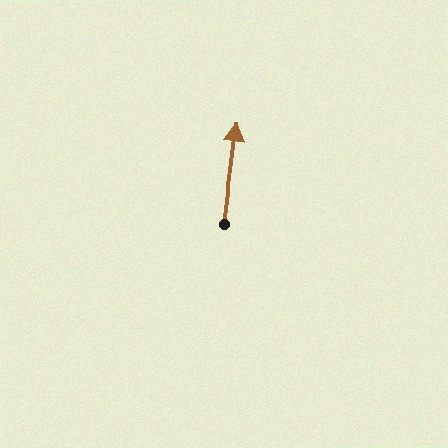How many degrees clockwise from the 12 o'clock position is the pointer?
Approximately 8 degrees.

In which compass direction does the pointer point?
North.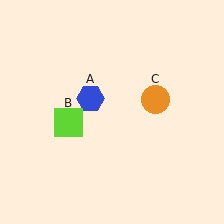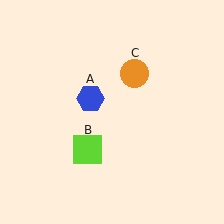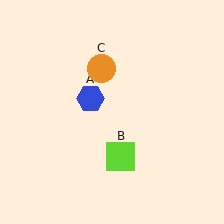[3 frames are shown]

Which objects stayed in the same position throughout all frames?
Blue hexagon (object A) remained stationary.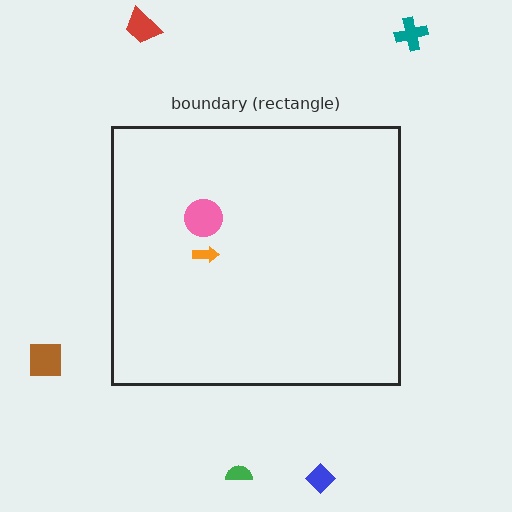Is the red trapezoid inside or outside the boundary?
Outside.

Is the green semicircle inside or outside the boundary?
Outside.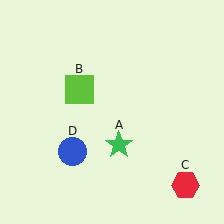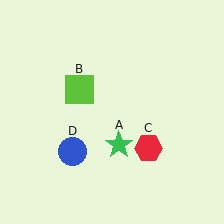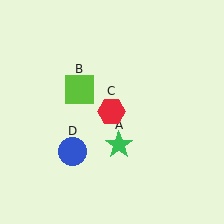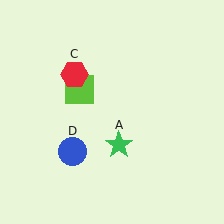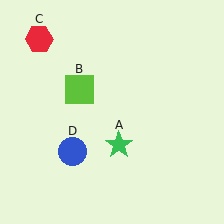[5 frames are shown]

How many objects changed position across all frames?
1 object changed position: red hexagon (object C).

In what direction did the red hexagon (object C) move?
The red hexagon (object C) moved up and to the left.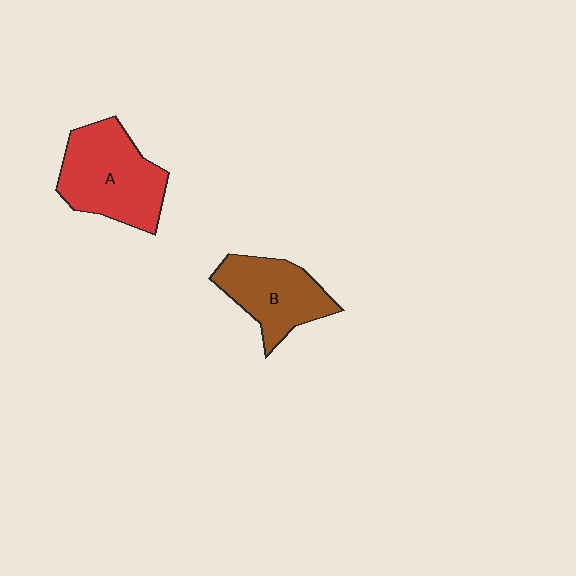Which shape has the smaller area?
Shape B (brown).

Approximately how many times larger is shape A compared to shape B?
Approximately 1.3 times.